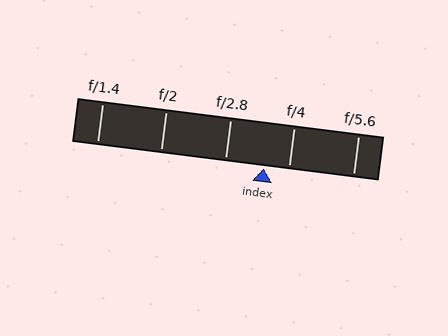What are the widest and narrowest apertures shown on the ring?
The widest aperture shown is f/1.4 and the narrowest is f/5.6.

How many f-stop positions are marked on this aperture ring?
There are 5 f-stop positions marked.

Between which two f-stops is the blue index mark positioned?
The index mark is between f/2.8 and f/4.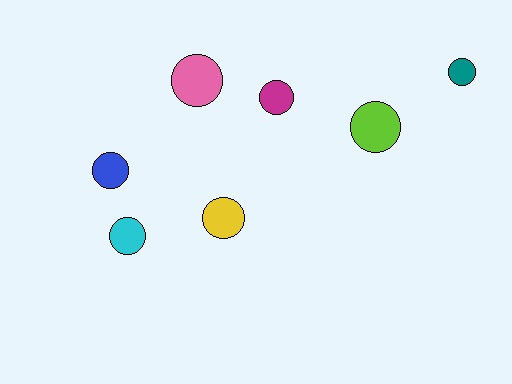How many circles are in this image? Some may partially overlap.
There are 7 circles.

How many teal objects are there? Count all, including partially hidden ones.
There is 1 teal object.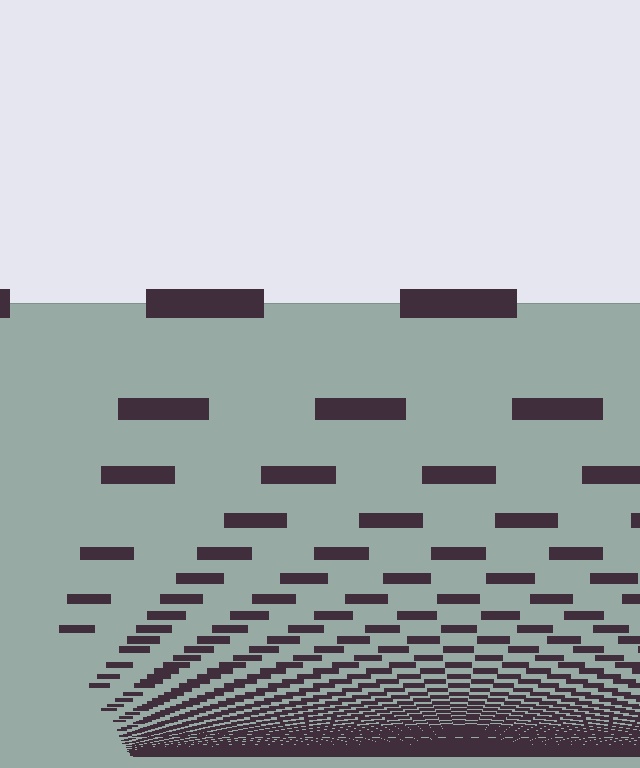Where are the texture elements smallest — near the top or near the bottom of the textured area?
Near the bottom.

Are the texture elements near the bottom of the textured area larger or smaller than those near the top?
Smaller. The gradient is inverted — elements near the bottom are smaller and denser.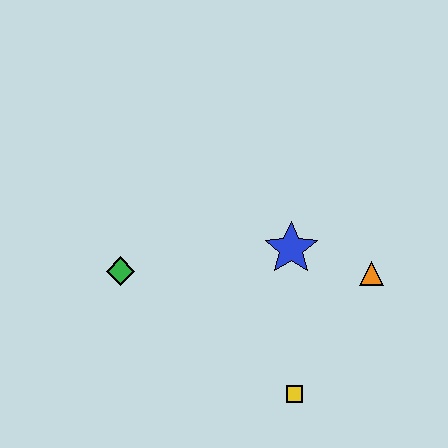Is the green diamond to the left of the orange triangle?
Yes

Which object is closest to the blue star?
The orange triangle is closest to the blue star.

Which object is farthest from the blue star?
The green diamond is farthest from the blue star.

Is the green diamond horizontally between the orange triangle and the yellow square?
No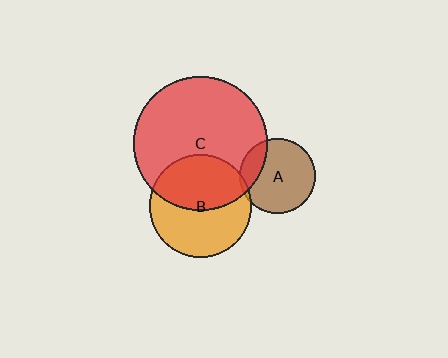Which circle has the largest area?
Circle C (red).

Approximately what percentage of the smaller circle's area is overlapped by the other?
Approximately 5%.